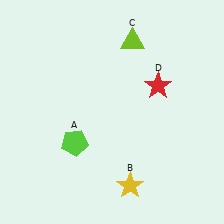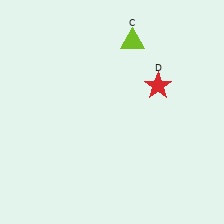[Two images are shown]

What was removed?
The lime pentagon (A), the yellow star (B) were removed in Image 2.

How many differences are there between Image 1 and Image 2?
There are 2 differences between the two images.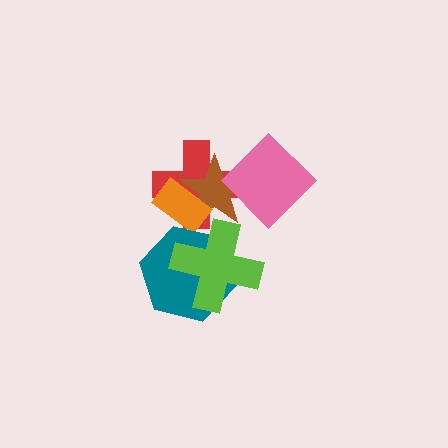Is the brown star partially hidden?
Yes, it is partially covered by another shape.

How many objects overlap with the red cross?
3 objects overlap with the red cross.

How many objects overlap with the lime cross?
2 objects overlap with the lime cross.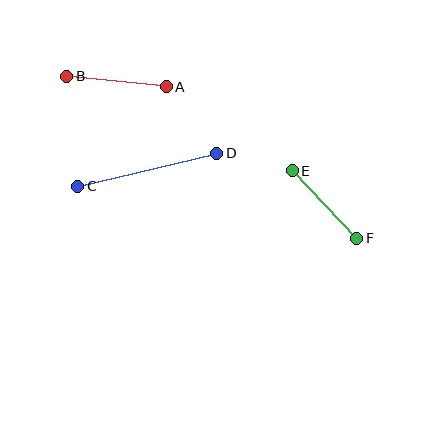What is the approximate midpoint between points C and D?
The midpoint is at approximately (147, 170) pixels.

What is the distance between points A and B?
The distance is approximately 100 pixels.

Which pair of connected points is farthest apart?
Points C and D are farthest apart.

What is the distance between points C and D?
The distance is approximately 143 pixels.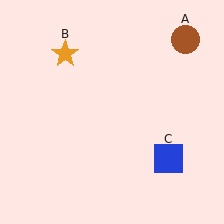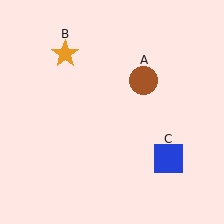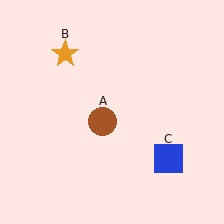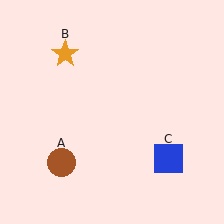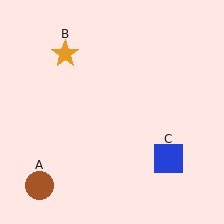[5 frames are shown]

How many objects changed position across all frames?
1 object changed position: brown circle (object A).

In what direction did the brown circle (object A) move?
The brown circle (object A) moved down and to the left.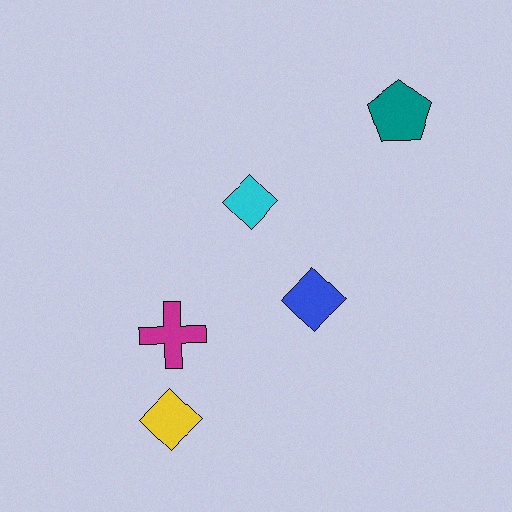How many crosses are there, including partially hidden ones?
There is 1 cross.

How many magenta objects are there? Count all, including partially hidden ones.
There is 1 magenta object.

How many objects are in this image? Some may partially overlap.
There are 5 objects.